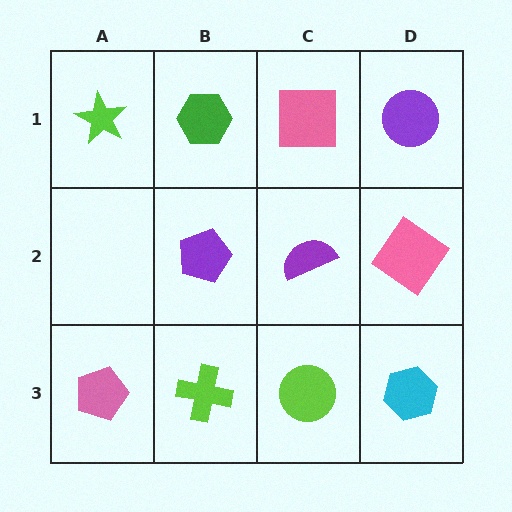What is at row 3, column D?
A cyan hexagon.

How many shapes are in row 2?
3 shapes.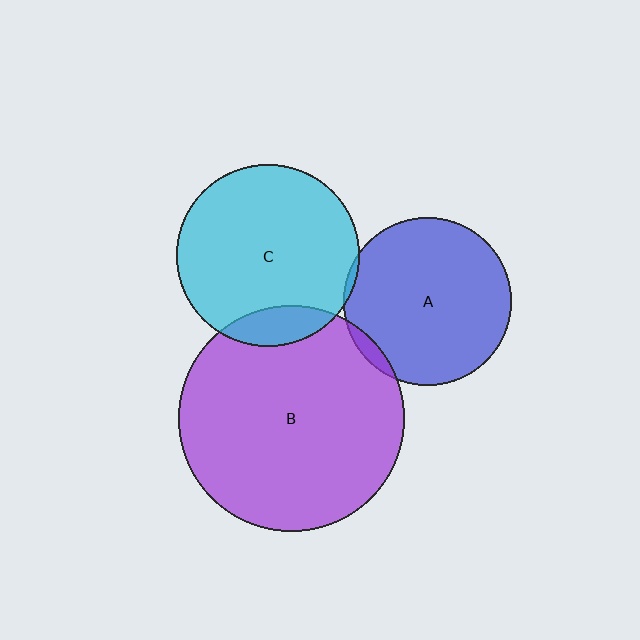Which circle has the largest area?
Circle B (purple).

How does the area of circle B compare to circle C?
Approximately 1.5 times.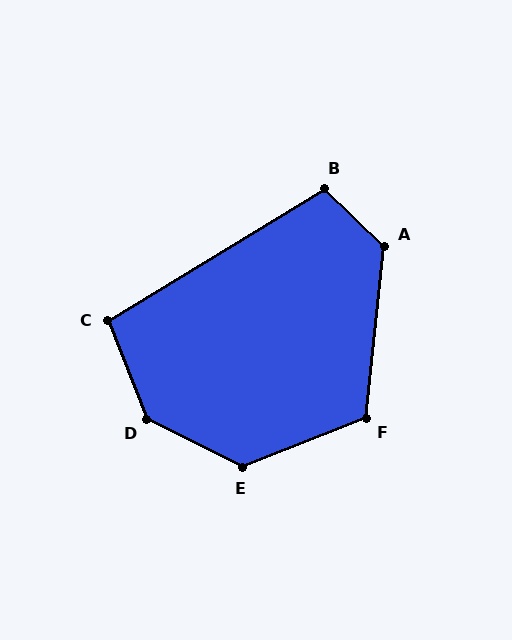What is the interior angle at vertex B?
Approximately 105 degrees (obtuse).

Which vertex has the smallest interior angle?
C, at approximately 100 degrees.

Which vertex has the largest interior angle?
D, at approximately 138 degrees.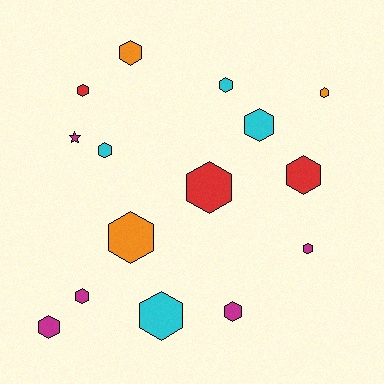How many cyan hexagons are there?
There are 4 cyan hexagons.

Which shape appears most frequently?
Hexagon, with 14 objects.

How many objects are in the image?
There are 15 objects.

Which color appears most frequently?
Magenta, with 5 objects.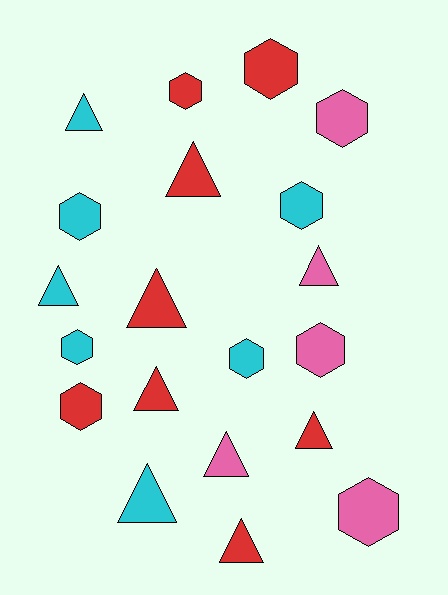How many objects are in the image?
There are 20 objects.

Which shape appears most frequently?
Hexagon, with 10 objects.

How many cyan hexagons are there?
There are 4 cyan hexagons.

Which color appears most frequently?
Red, with 8 objects.